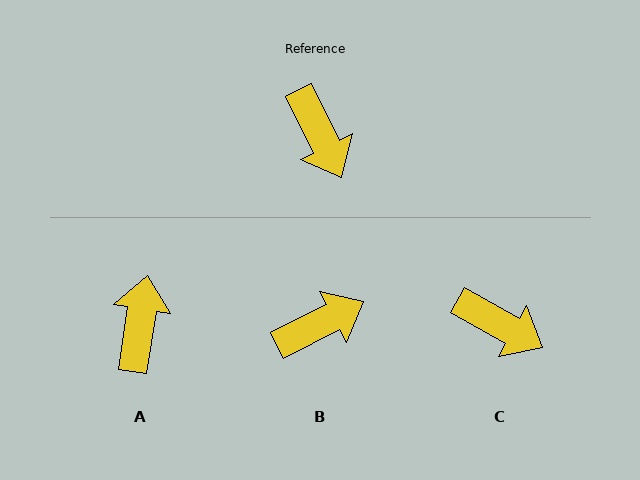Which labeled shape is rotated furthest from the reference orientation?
A, about 145 degrees away.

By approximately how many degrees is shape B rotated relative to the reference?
Approximately 91 degrees counter-clockwise.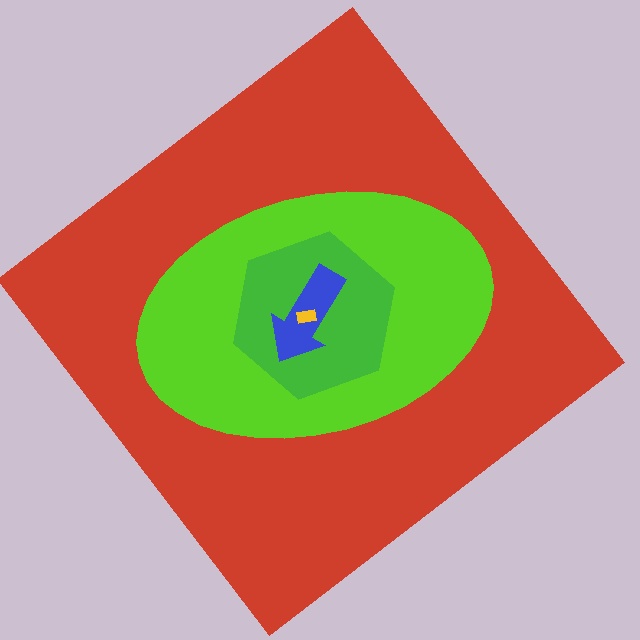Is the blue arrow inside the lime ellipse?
Yes.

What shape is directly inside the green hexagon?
The blue arrow.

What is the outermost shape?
The red diamond.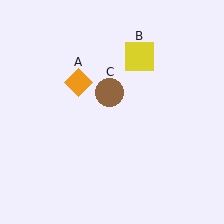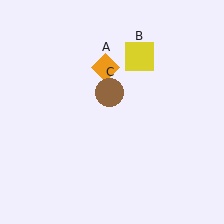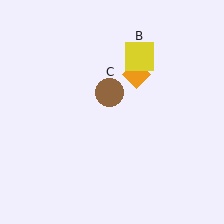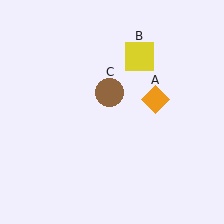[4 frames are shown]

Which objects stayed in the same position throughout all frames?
Yellow square (object B) and brown circle (object C) remained stationary.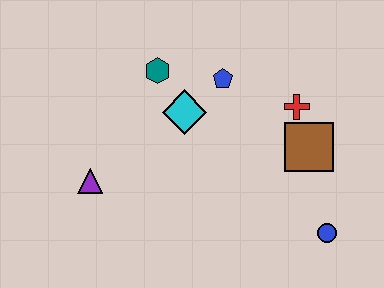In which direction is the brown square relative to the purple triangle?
The brown square is to the right of the purple triangle.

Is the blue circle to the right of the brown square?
Yes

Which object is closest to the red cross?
The brown square is closest to the red cross.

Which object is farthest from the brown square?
The purple triangle is farthest from the brown square.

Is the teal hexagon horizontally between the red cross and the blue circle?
No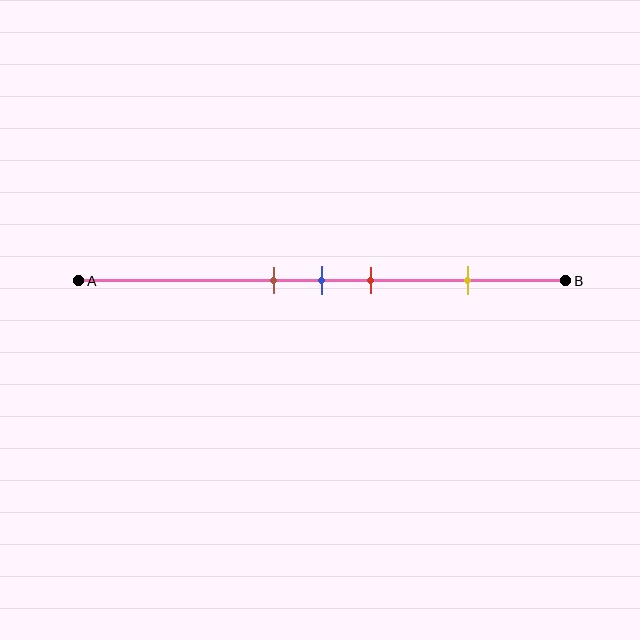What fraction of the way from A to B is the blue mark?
The blue mark is approximately 50% (0.5) of the way from A to B.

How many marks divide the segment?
There are 4 marks dividing the segment.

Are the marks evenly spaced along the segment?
No, the marks are not evenly spaced.